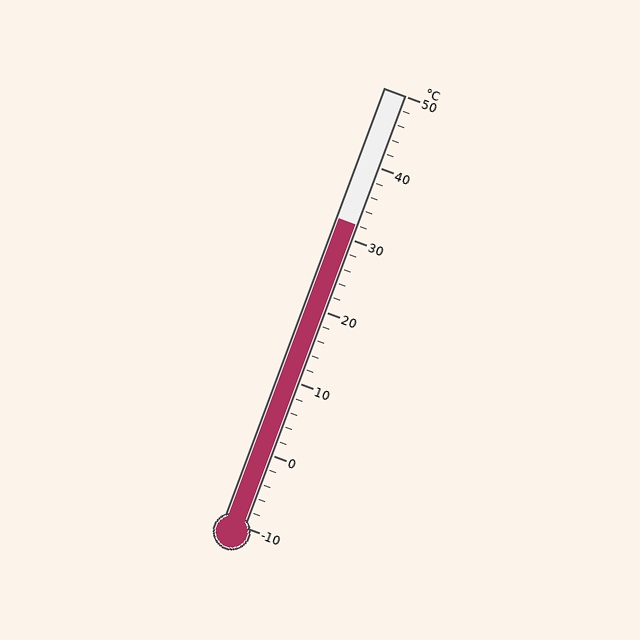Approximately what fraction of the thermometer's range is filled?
The thermometer is filled to approximately 70% of its range.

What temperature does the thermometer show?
The thermometer shows approximately 32°C.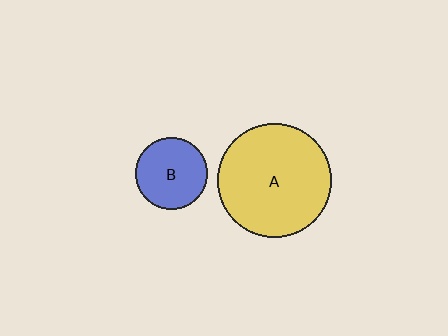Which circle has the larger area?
Circle A (yellow).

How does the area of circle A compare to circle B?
Approximately 2.5 times.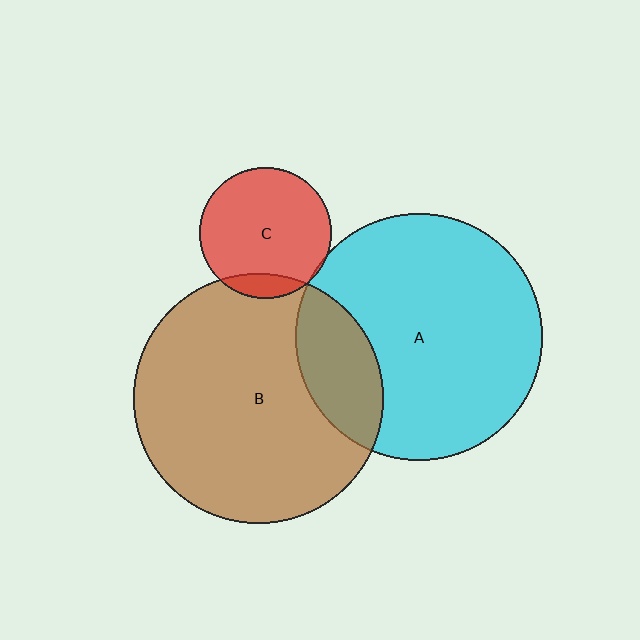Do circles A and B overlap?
Yes.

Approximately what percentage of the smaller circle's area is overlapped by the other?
Approximately 20%.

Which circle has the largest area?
Circle B (brown).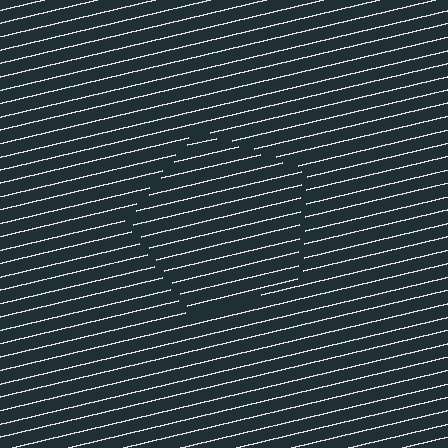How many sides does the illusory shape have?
5 sides — the line-ends trace a pentagon.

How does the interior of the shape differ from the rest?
The interior of the shape contains the same grating, shifted by half a period — the contour is defined by the phase discontinuity where line-ends from the inner and outer gratings abut.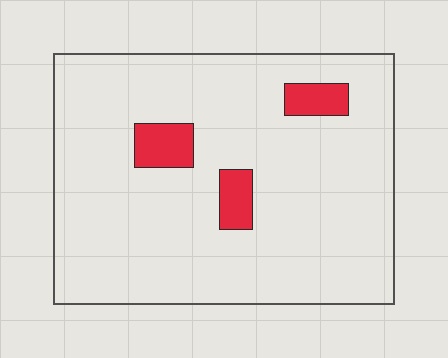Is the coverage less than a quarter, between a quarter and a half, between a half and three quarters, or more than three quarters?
Less than a quarter.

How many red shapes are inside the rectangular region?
3.